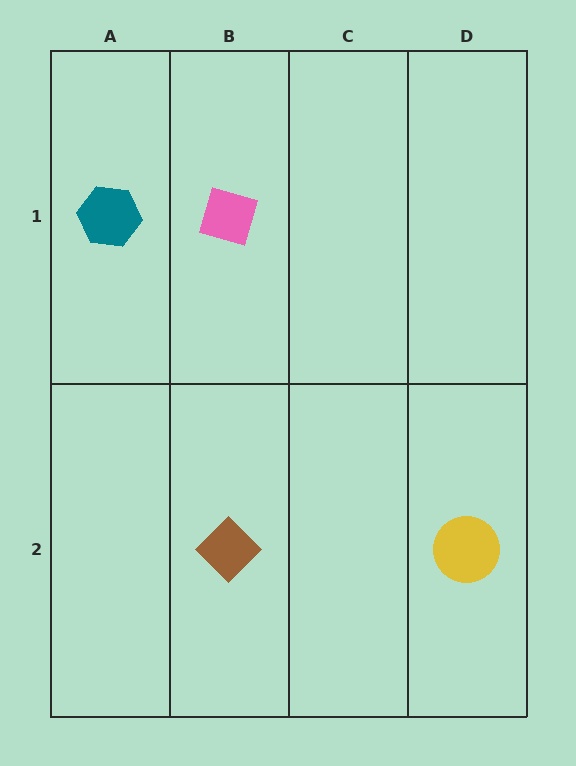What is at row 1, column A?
A teal hexagon.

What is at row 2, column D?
A yellow circle.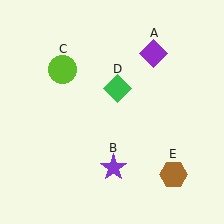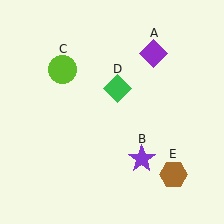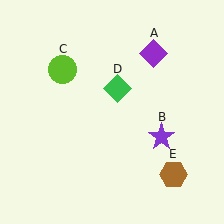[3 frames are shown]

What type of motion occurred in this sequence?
The purple star (object B) rotated counterclockwise around the center of the scene.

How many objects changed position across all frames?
1 object changed position: purple star (object B).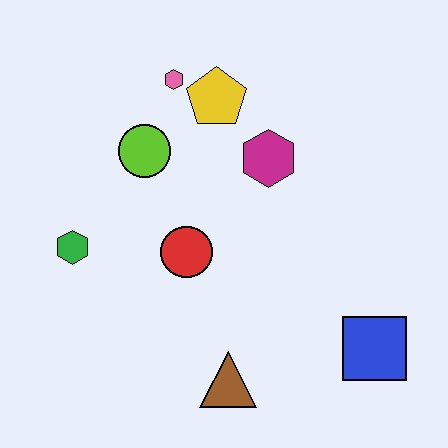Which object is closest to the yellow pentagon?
The pink hexagon is closest to the yellow pentagon.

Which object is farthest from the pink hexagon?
The blue square is farthest from the pink hexagon.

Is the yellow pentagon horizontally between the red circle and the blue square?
Yes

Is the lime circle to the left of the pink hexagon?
Yes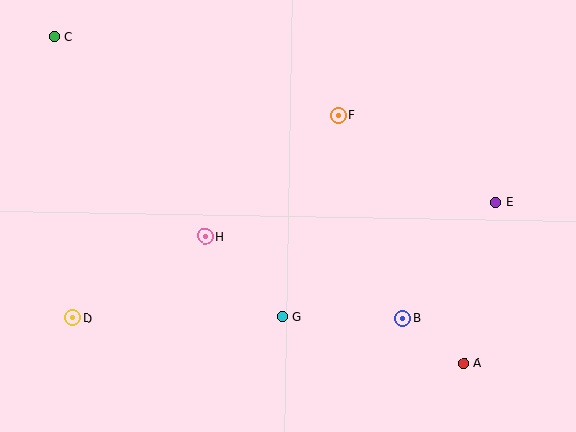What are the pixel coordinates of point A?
Point A is at (464, 363).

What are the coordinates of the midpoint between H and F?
The midpoint between H and F is at (272, 176).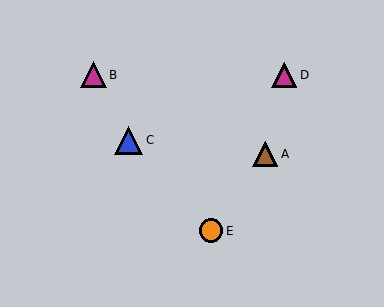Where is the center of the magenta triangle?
The center of the magenta triangle is at (284, 75).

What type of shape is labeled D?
Shape D is a magenta triangle.